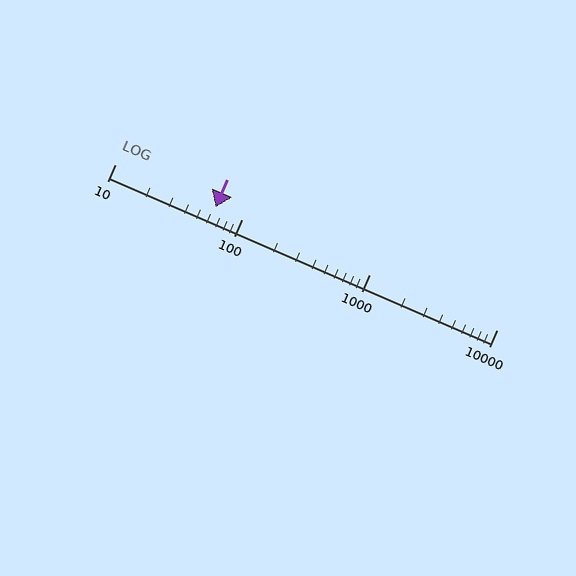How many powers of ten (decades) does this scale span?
The scale spans 3 decades, from 10 to 10000.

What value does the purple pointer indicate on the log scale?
The pointer indicates approximately 62.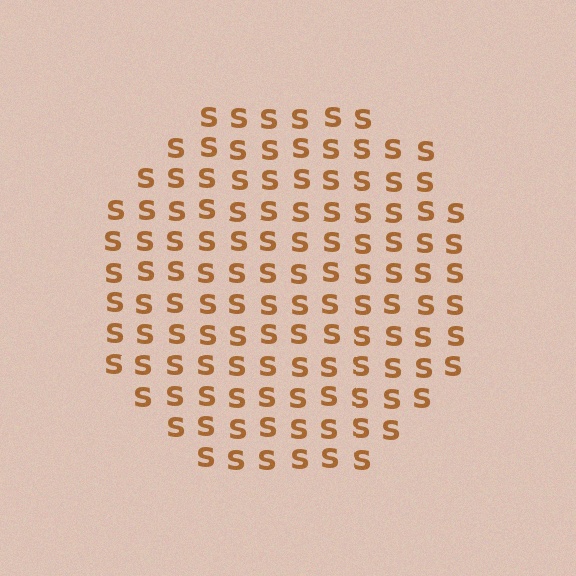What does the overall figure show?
The overall figure shows a circle.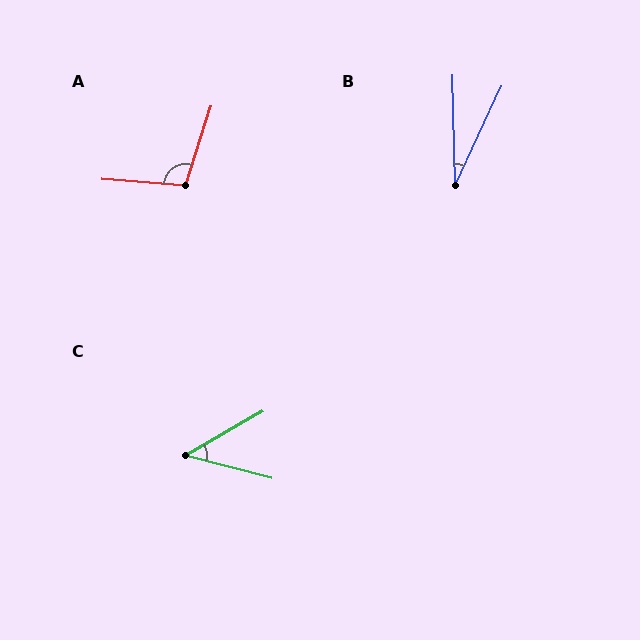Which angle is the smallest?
B, at approximately 26 degrees.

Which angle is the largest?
A, at approximately 103 degrees.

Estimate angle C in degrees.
Approximately 44 degrees.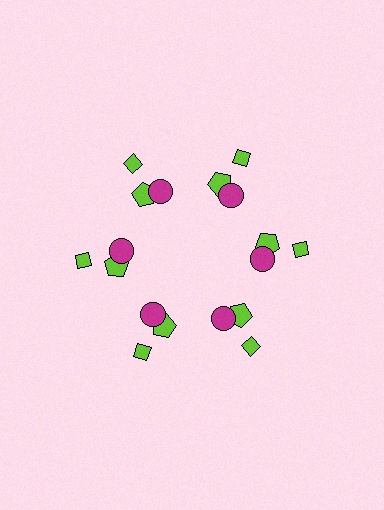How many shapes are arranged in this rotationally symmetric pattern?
There are 18 shapes, arranged in 6 groups of 3.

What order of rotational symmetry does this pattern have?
This pattern has 6-fold rotational symmetry.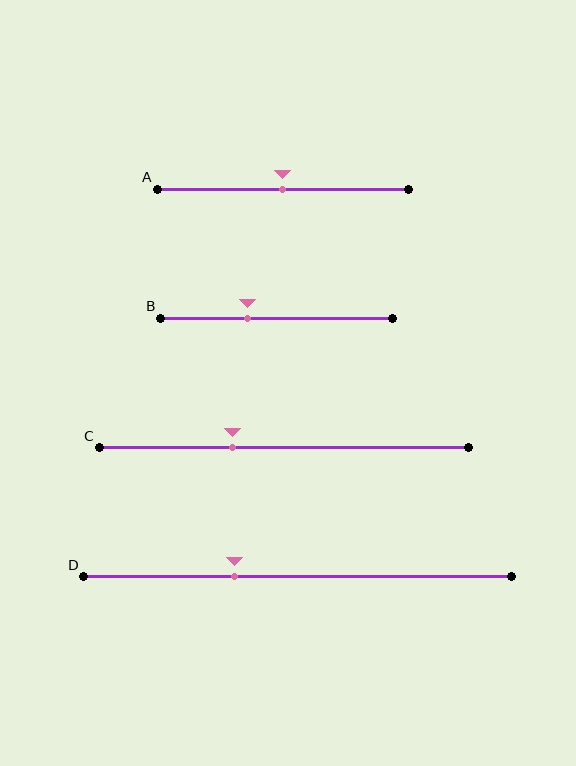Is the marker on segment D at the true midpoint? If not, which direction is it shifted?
No, the marker on segment D is shifted to the left by about 15% of the segment length.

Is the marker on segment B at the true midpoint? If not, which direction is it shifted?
No, the marker on segment B is shifted to the left by about 13% of the segment length.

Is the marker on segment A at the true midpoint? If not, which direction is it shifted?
Yes, the marker on segment A is at the true midpoint.